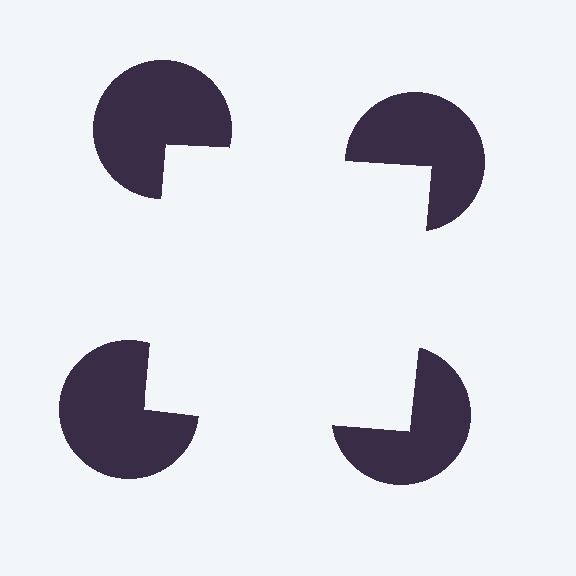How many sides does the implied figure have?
4 sides.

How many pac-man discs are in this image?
There are 4 — one at each vertex of the illusory square.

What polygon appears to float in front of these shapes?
An illusory square — its edges are inferred from the aligned wedge cuts in the pac-man discs, not physically drawn.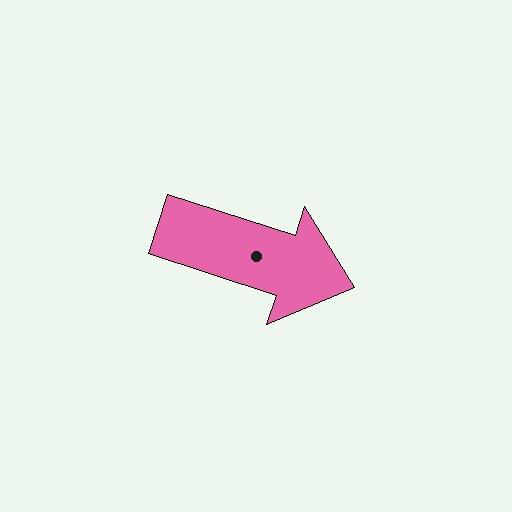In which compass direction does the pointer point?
East.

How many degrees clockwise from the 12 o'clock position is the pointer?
Approximately 108 degrees.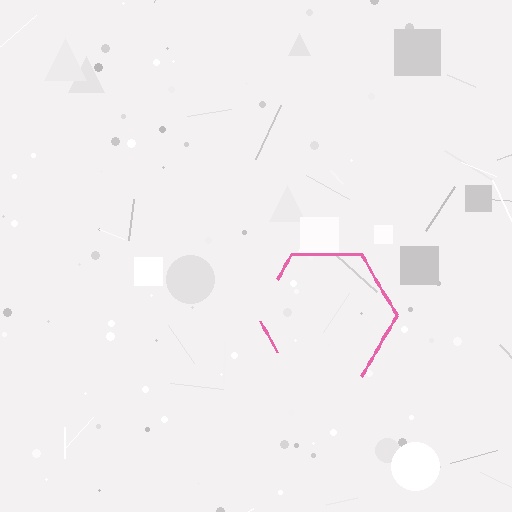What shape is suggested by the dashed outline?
The dashed outline suggests a hexagon.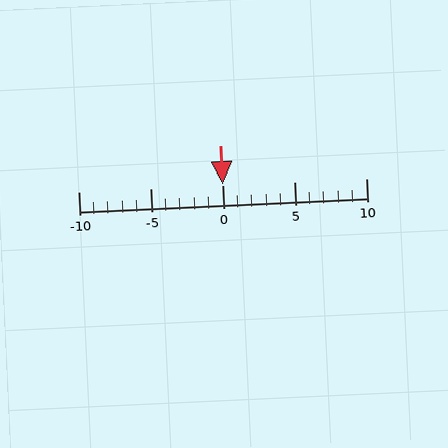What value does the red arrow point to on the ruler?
The red arrow points to approximately 0.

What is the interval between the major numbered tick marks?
The major tick marks are spaced 5 units apart.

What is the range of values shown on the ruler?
The ruler shows values from -10 to 10.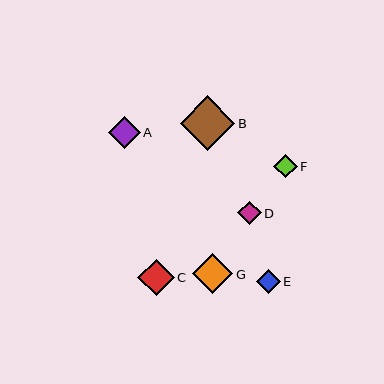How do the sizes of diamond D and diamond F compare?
Diamond D and diamond F are approximately the same size.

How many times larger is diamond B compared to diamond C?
Diamond B is approximately 1.5 times the size of diamond C.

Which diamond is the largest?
Diamond B is the largest with a size of approximately 54 pixels.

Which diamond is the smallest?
Diamond F is the smallest with a size of approximately 23 pixels.